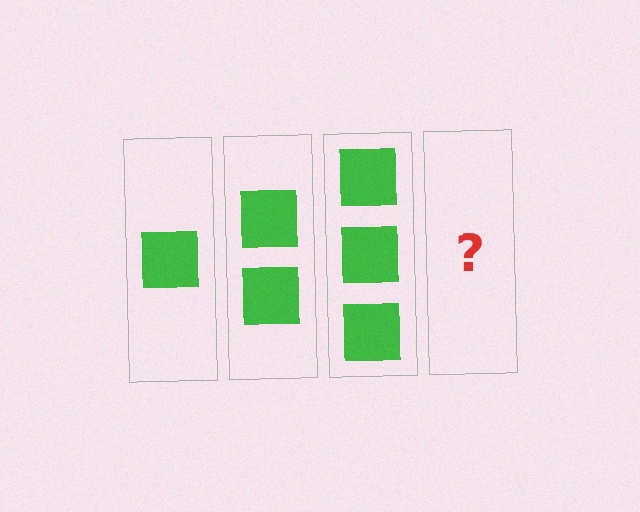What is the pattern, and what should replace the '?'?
The pattern is that each step adds one more square. The '?' should be 4 squares.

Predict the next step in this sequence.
The next step is 4 squares.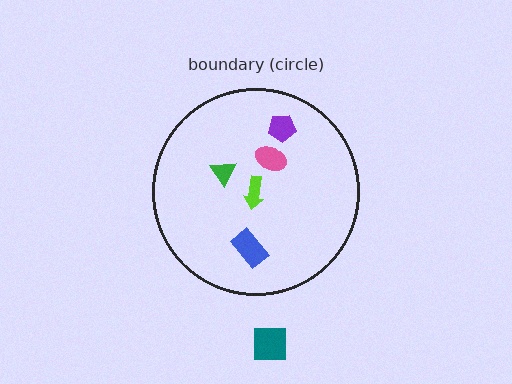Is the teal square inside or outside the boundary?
Outside.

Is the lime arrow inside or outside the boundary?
Inside.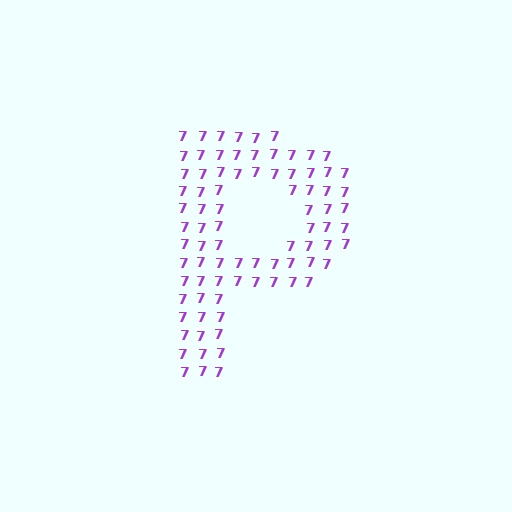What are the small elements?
The small elements are digit 7's.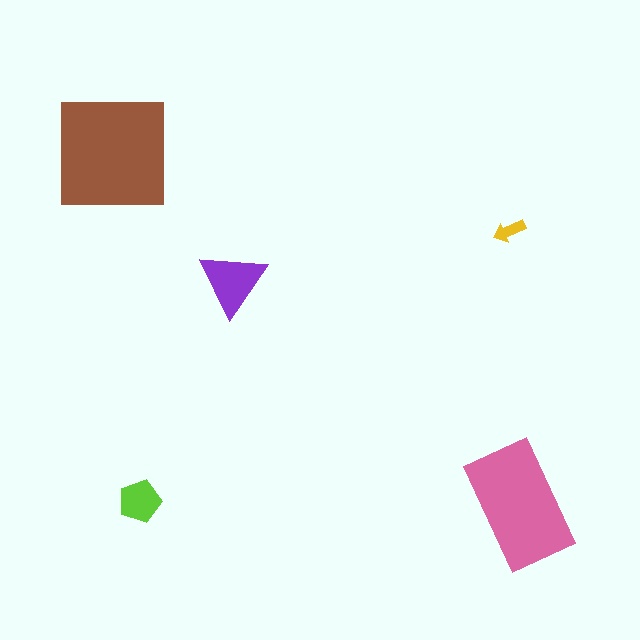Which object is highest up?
The brown square is topmost.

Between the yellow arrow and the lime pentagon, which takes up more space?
The lime pentagon.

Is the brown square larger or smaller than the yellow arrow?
Larger.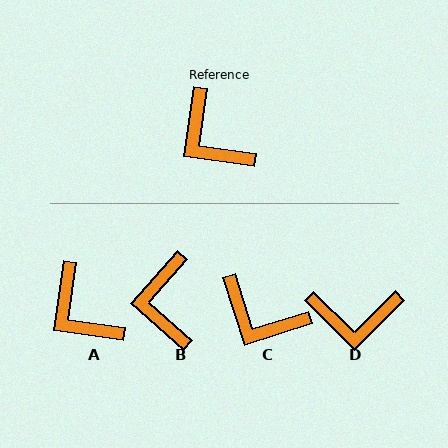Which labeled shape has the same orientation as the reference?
A.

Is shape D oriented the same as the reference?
No, it is off by about 53 degrees.